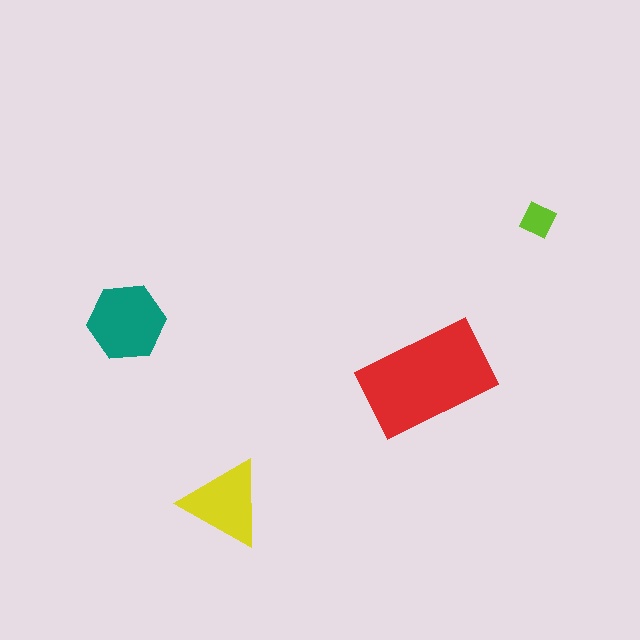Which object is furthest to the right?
The lime diamond is rightmost.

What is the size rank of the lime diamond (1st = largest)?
4th.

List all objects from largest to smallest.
The red rectangle, the teal hexagon, the yellow triangle, the lime diamond.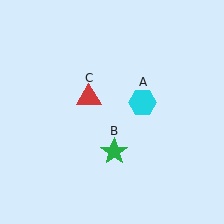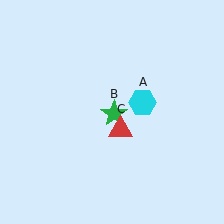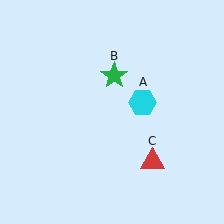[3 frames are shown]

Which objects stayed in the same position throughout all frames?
Cyan hexagon (object A) remained stationary.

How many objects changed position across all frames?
2 objects changed position: green star (object B), red triangle (object C).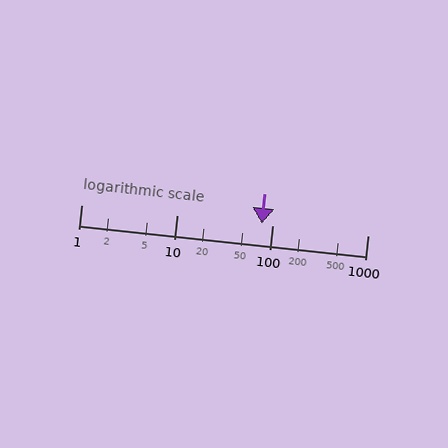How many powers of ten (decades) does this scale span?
The scale spans 3 decades, from 1 to 1000.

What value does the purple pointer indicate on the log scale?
The pointer indicates approximately 77.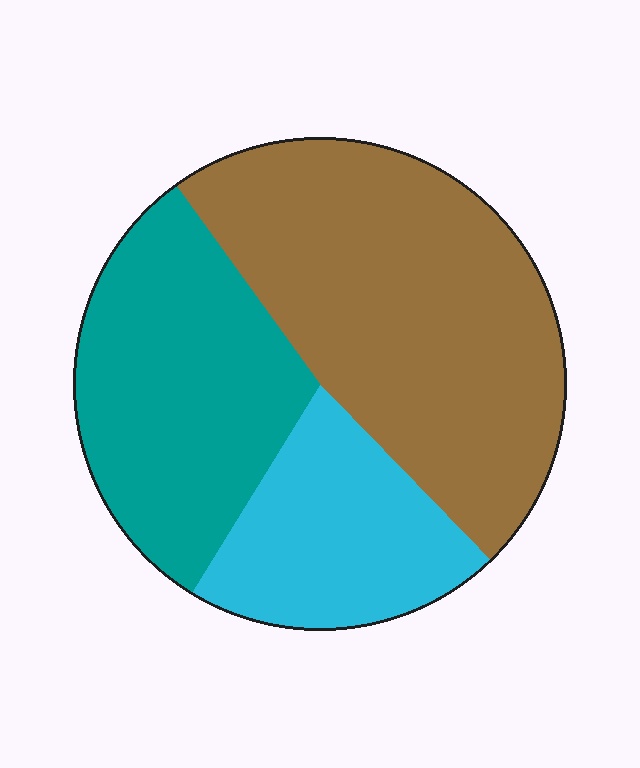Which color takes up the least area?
Cyan, at roughly 20%.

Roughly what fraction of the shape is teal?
Teal covers 31% of the shape.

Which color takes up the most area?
Brown, at roughly 50%.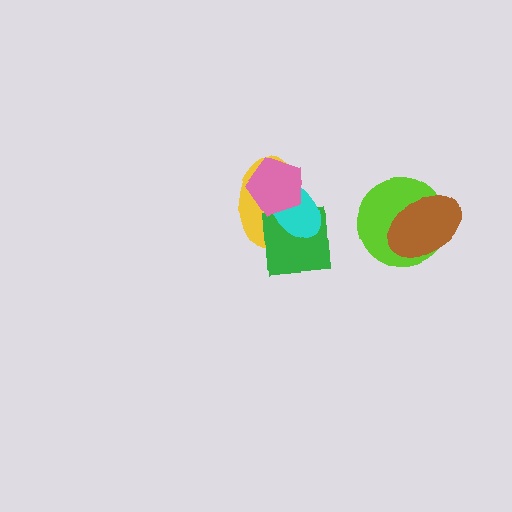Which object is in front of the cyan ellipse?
The pink pentagon is in front of the cyan ellipse.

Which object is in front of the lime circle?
The brown ellipse is in front of the lime circle.